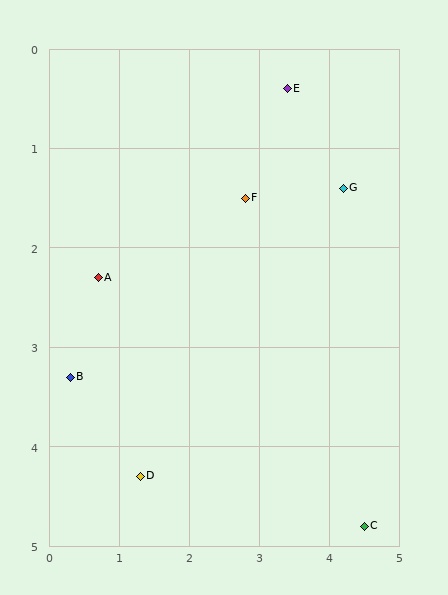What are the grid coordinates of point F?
Point F is at approximately (2.8, 1.5).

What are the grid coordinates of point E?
Point E is at approximately (3.4, 0.4).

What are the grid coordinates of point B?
Point B is at approximately (0.3, 3.3).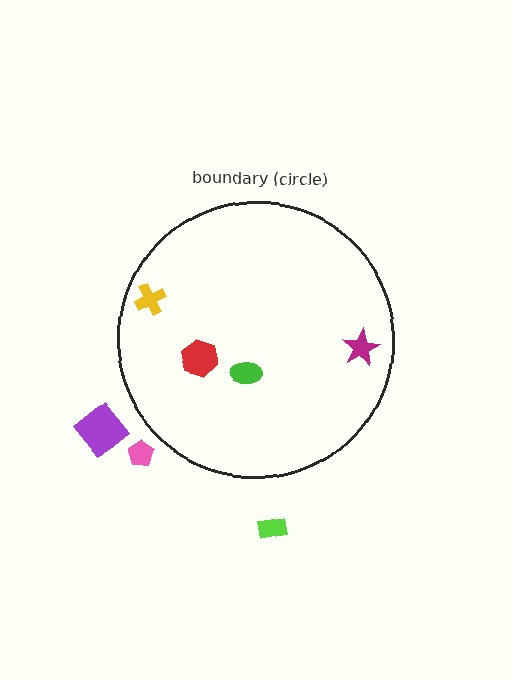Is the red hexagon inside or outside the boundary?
Inside.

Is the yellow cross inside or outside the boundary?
Inside.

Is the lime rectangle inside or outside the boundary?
Outside.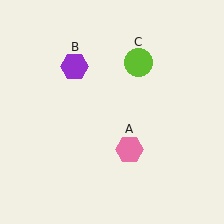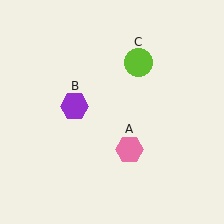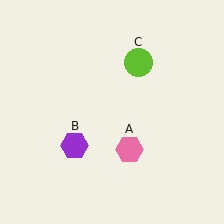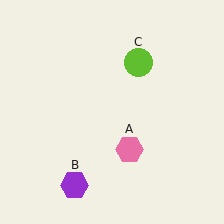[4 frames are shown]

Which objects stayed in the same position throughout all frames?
Pink hexagon (object A) and lime circle (object C) remained stationary.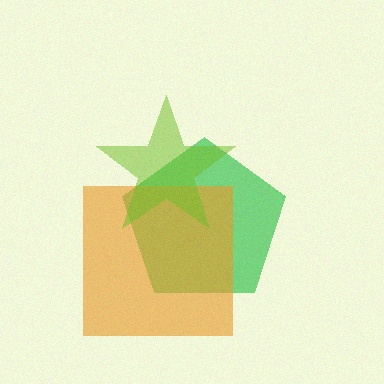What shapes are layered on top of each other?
The layered shapes are: a green pentagon, an orange square, a lime star.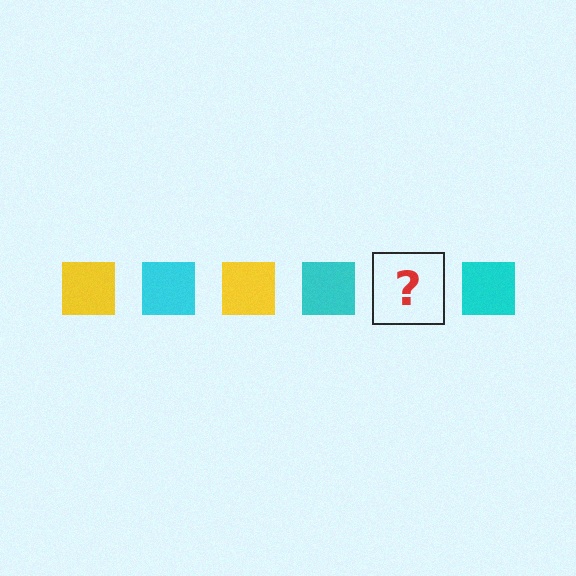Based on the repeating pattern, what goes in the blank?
The blank should be a yellow square.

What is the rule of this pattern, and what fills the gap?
The rule is that the pattern cycles through yellow, cyan squares. The gap should be filled with a yellow square.